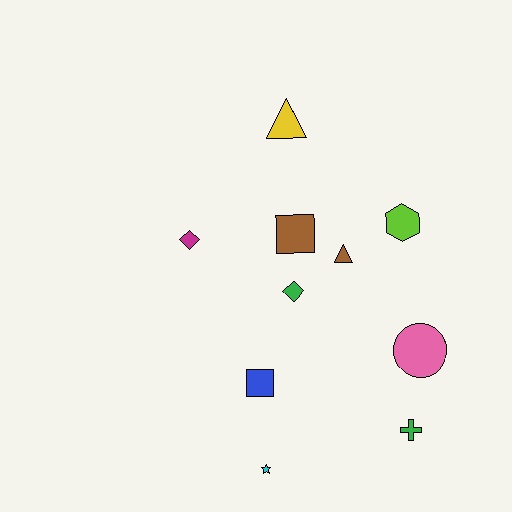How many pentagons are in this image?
There are no pentagons.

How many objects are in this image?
There are 10 objects.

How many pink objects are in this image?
There is 1 pink object.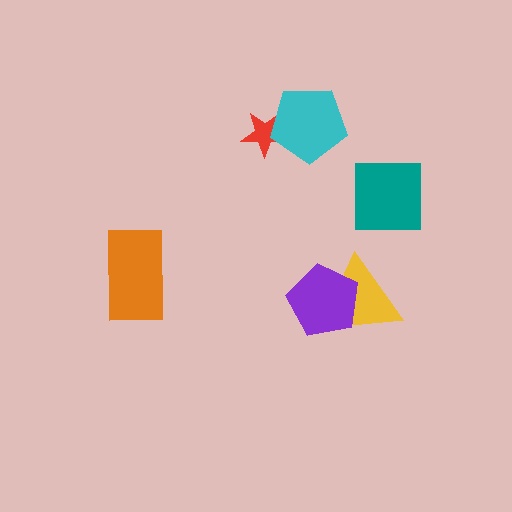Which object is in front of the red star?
The cyan pentagon is in front of the red star.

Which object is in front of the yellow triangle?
The purple pentagon is in front of the yellow triangle.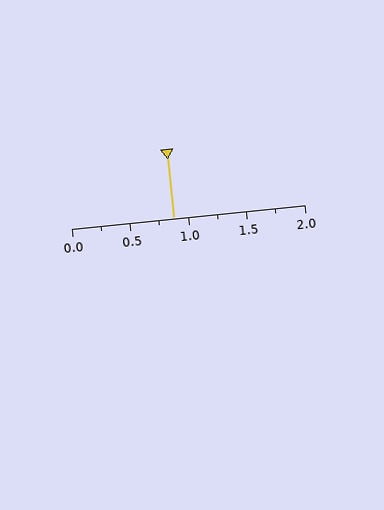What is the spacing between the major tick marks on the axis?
The major ticks are spaced 0.5 apart.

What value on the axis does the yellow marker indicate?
The marker indicates approximately 0.88.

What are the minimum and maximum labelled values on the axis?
The axis runs from 0.0 to 2.0.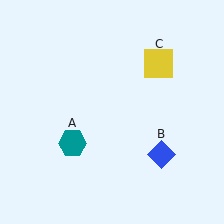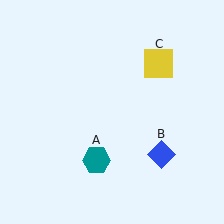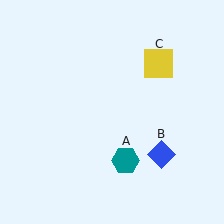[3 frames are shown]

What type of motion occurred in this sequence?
The teal hexagon (object A) rotated counterclockwise around the center of the scene.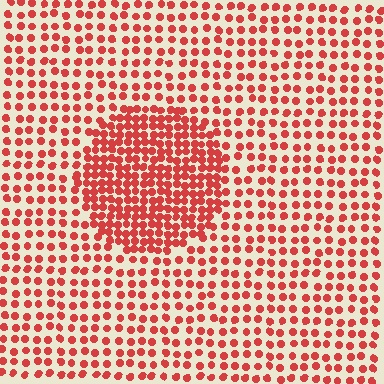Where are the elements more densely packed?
The elements are more densely packed inside the circle boundary.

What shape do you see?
I see a circle.